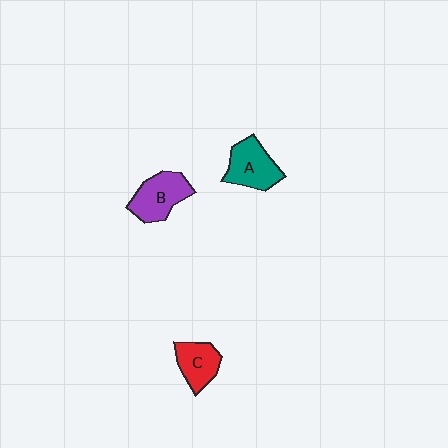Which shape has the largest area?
Shape B (purple).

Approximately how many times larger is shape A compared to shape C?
Approximately 1.3 times.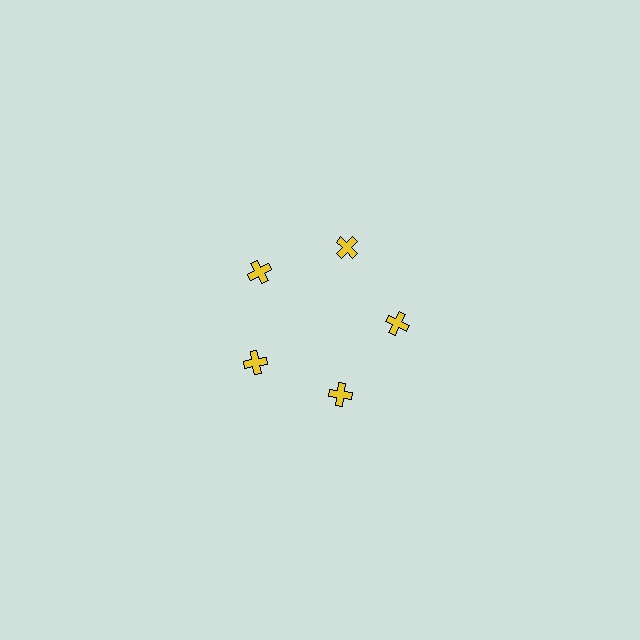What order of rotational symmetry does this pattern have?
This pattern has 5-fold rotational symmetry.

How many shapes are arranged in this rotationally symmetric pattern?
There are 5 shapes, arranged in 5 groups of 1.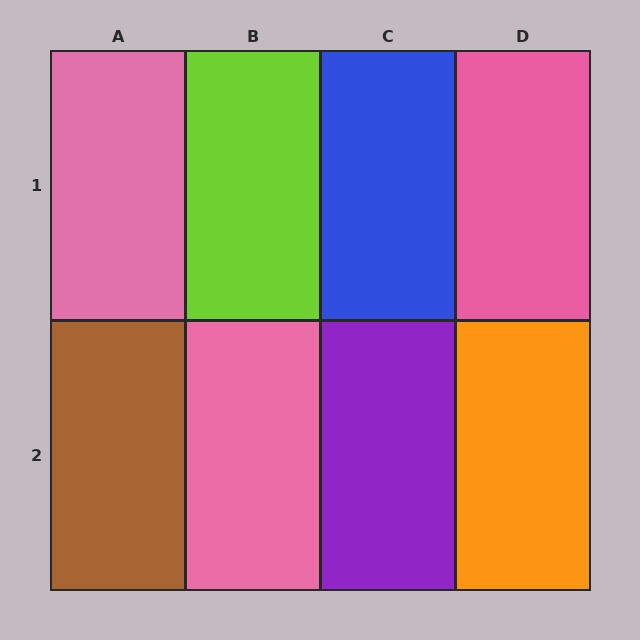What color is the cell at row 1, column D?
Pink.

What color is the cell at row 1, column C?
Blue.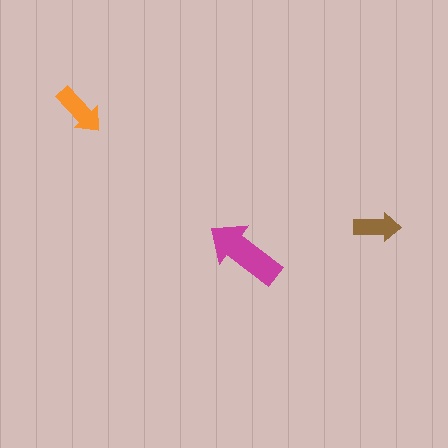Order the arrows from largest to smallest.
the magenta one, the orange one, the brown one.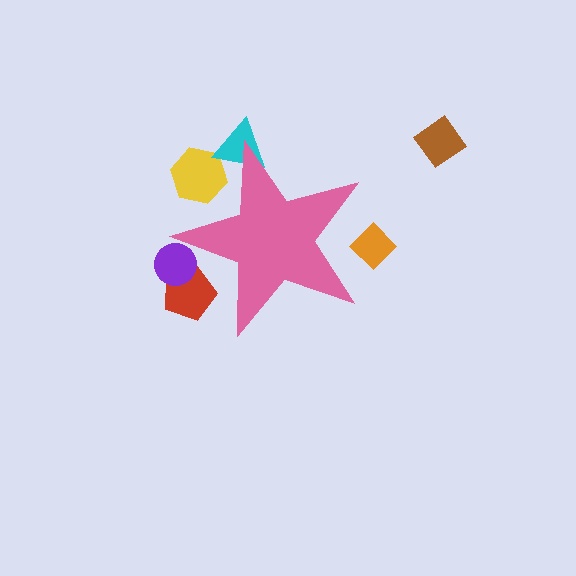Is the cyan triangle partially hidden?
Yes, the cyan triangle is partially hidden behind the pink star.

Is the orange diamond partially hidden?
Yes, the orange diamond is partially hidden behind the pink star.